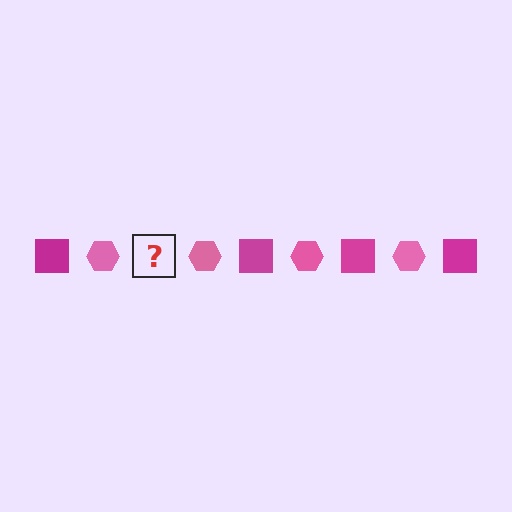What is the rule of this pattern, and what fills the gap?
The rule is that the pattern alternates between magenta square and pink hexagon. The gap should be filled with a magenta square.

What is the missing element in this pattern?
The missing element is a magenta square.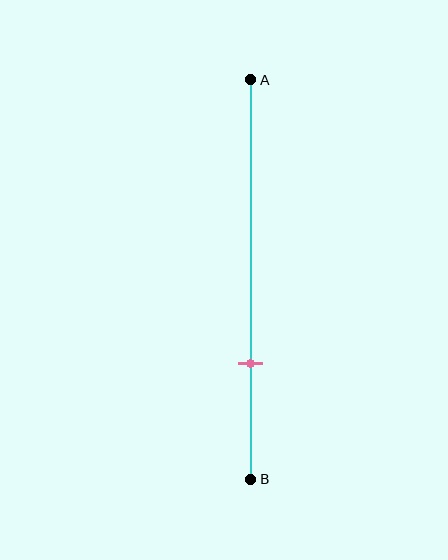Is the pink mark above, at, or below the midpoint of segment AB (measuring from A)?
The pink mark is below the midpoint of segment AB.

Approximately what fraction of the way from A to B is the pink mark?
The pink mark is approximately 70% of the way from A to B.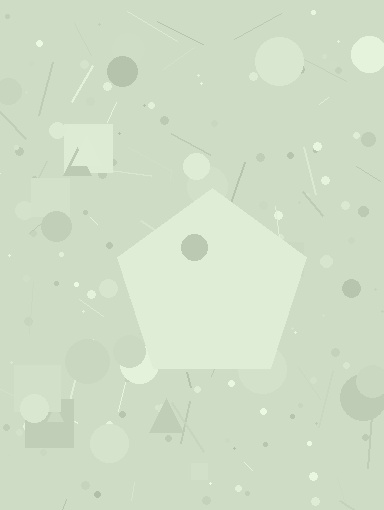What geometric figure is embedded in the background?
A pentagon is embedded in the background.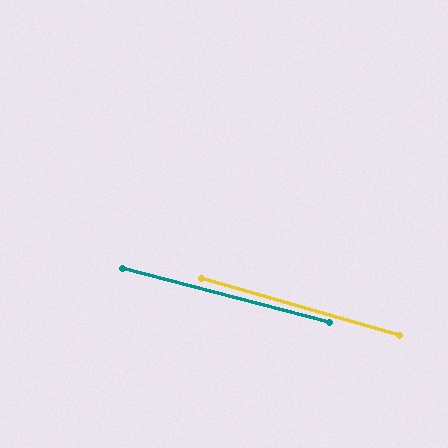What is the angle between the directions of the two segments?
Approximately 2 degrees.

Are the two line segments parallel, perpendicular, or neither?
Parallel — their directions differ by only 1.7°.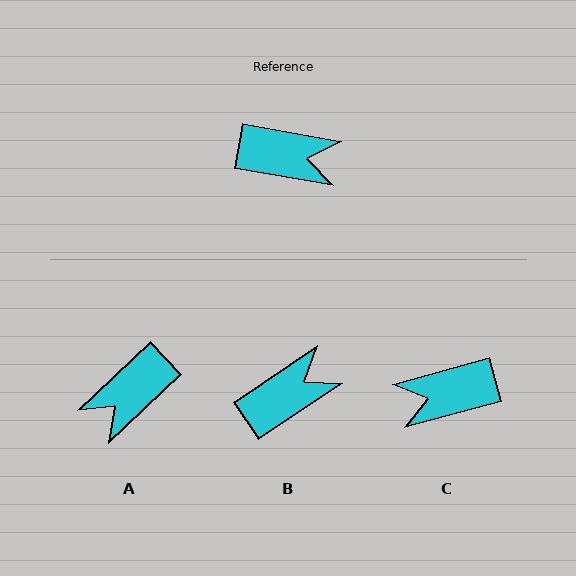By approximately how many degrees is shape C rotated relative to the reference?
Approximately 154 degrees clockwise.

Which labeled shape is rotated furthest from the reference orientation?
C, about 154 degrees away.